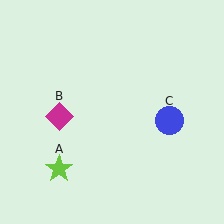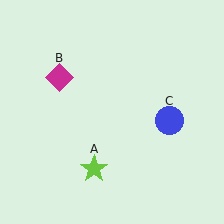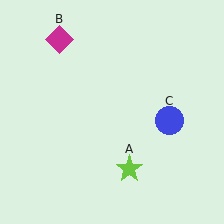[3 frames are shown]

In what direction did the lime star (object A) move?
The lime star (object A) moved right.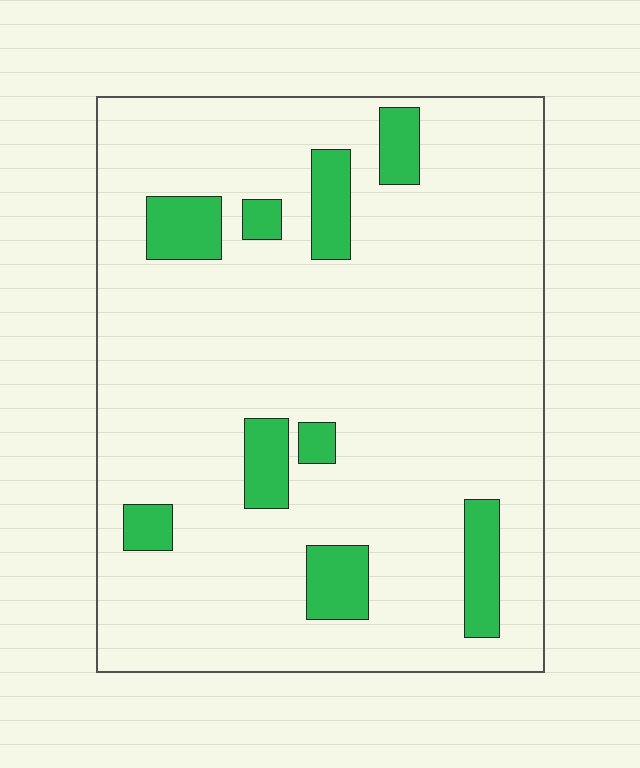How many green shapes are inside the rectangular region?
9.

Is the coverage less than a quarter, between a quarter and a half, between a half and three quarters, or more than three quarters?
Less than a quarter.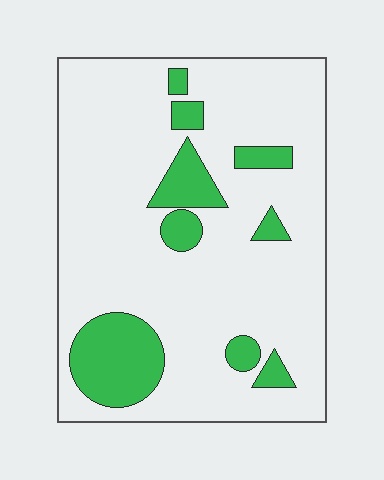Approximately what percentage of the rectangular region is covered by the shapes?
Approximately 20%.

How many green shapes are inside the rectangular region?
9.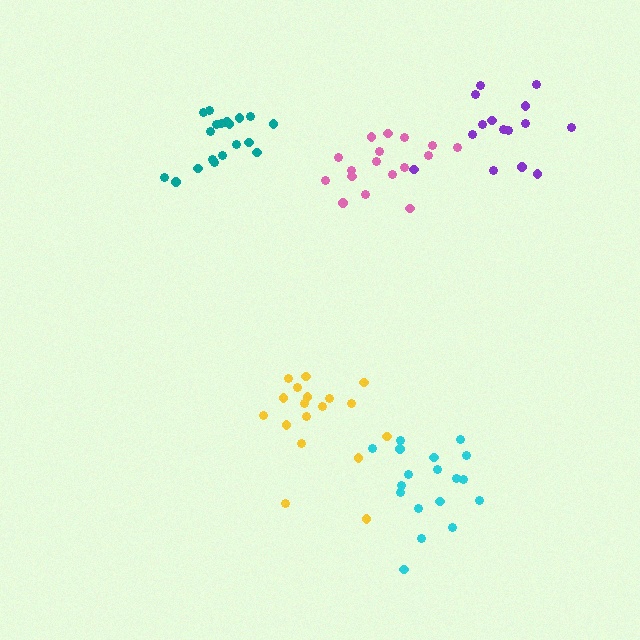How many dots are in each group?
Group 1: 15 dots, Group 2: 18 dots, Group 3: 19 dots, Group 4: 17 dots, Group 5: 18 dots (87 total).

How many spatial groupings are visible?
There are 5 spatial groupings.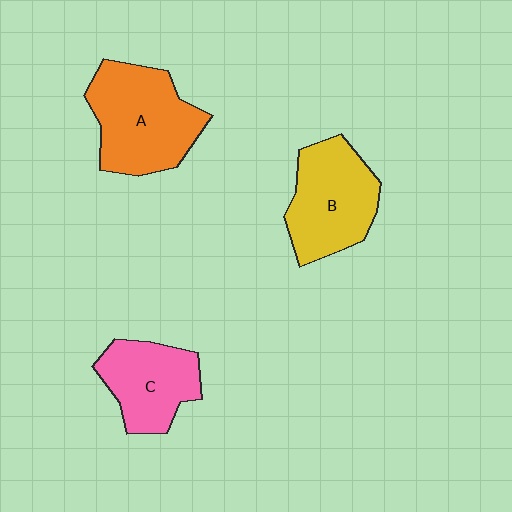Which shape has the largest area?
Shape A (orange).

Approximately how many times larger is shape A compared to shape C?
Approximately 1.4 times.